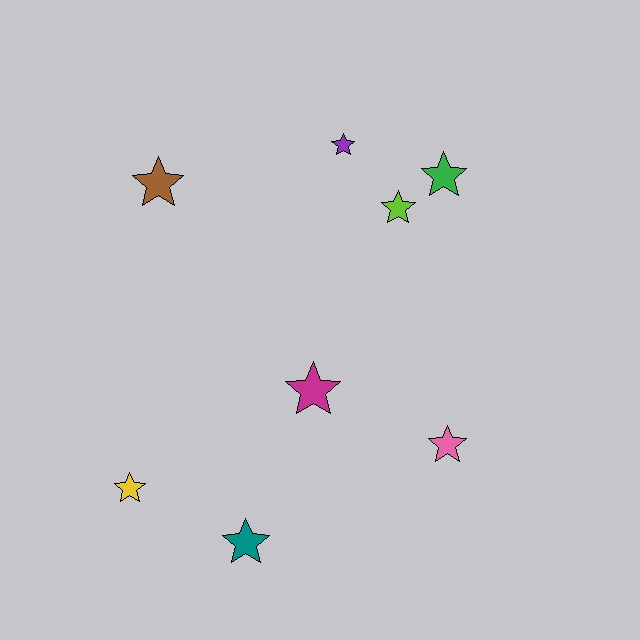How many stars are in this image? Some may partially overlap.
There are 8 stars.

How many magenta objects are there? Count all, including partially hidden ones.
There is 1 magenta object.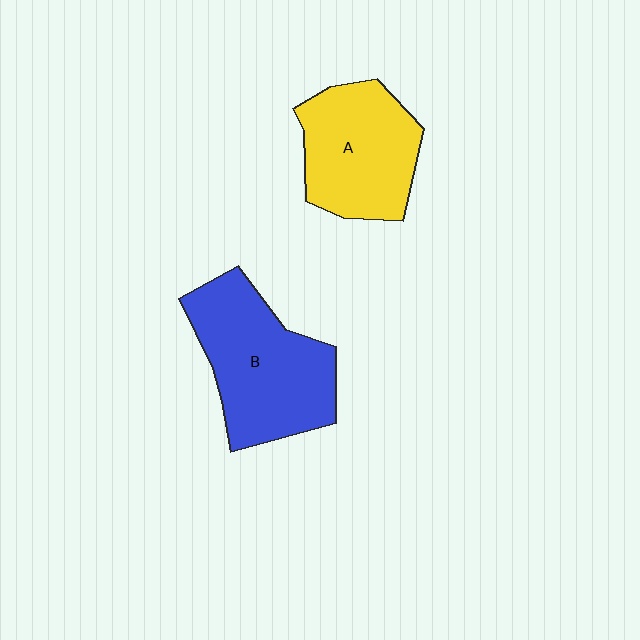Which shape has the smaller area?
Shape A (yellow).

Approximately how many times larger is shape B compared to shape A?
Approximately 1.2 times.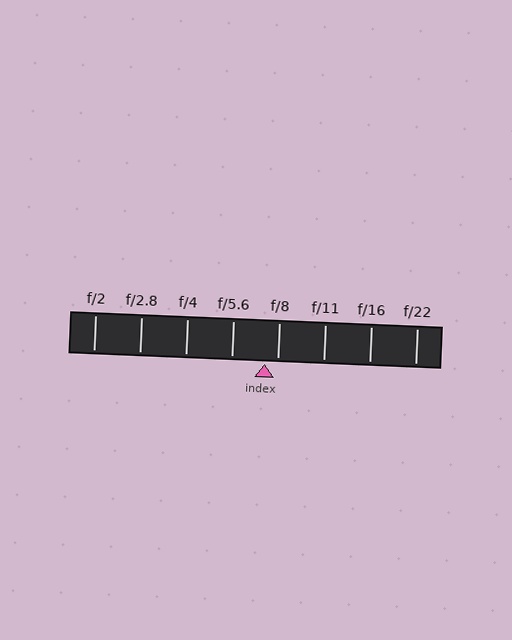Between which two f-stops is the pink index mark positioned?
The index mark is between f/5.6 and f/8.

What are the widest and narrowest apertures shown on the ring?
The widest aperture shown is f/2 and the narrowest is f/22.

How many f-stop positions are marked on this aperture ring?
There are 8 f-stop positions marked.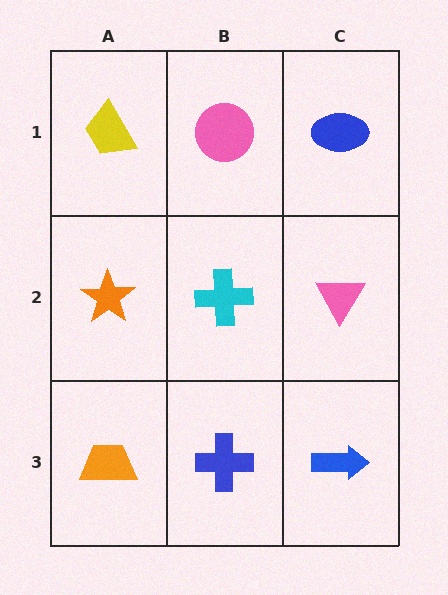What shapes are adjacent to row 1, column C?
A pink triangle (row 2, column C), a pink circle (row 1, column B).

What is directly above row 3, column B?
A cyan cross.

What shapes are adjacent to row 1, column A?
An orange star (row 2, column A), a pink circle (row 1, column B).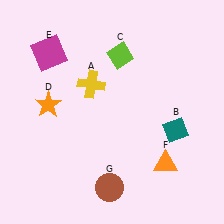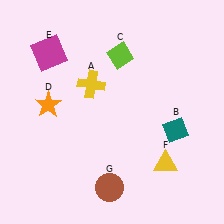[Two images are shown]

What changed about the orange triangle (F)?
In Image 1, F is orange. In Image 2, it changed to yellow.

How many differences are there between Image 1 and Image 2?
There is 1 difference between the two images.